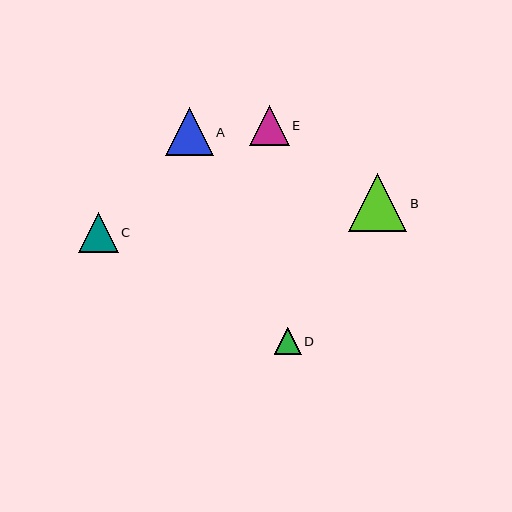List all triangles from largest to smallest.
From largest to smallest: B, A, E, C, D.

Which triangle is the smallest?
Triangle D is the smallest with a size of approximately 27 pixels.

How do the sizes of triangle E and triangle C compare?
Triangle E and triangle C are approximately the same size.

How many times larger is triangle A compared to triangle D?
Triangle A is approximately 1.8 times the size of triangle D.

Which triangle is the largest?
Triangle B is the largest with a size of approximately 58 pixels.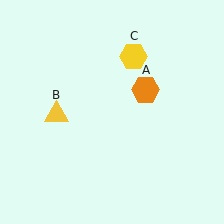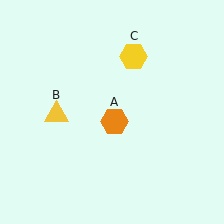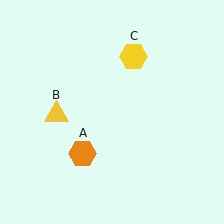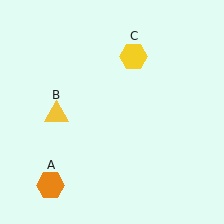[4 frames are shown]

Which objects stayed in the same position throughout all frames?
Yellow triangle (object B) and yellow hexagon (object C) remained stationary.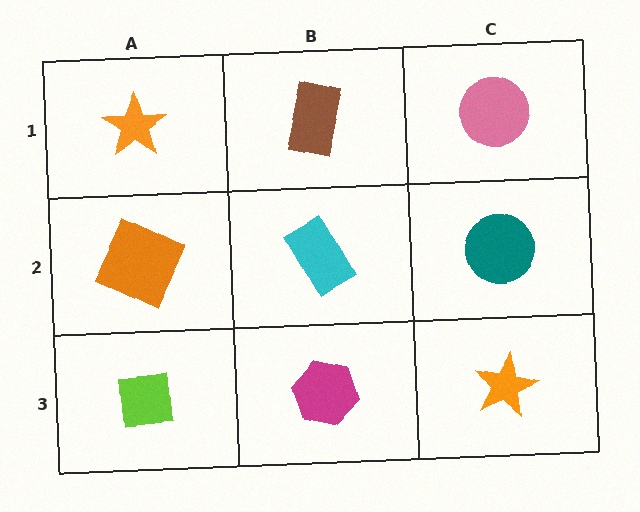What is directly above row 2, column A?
An orange star.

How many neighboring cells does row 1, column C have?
2.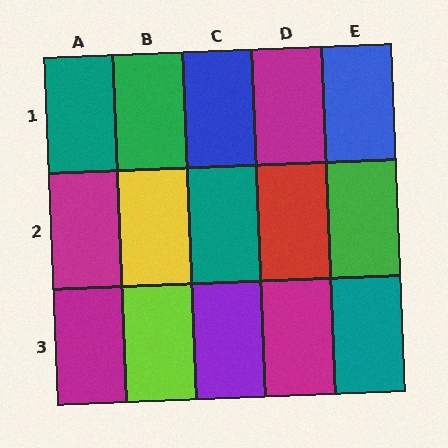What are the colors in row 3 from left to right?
Magenta, lime, purple, magenta, teal.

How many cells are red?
1 cell is red.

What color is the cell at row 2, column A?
Magenta.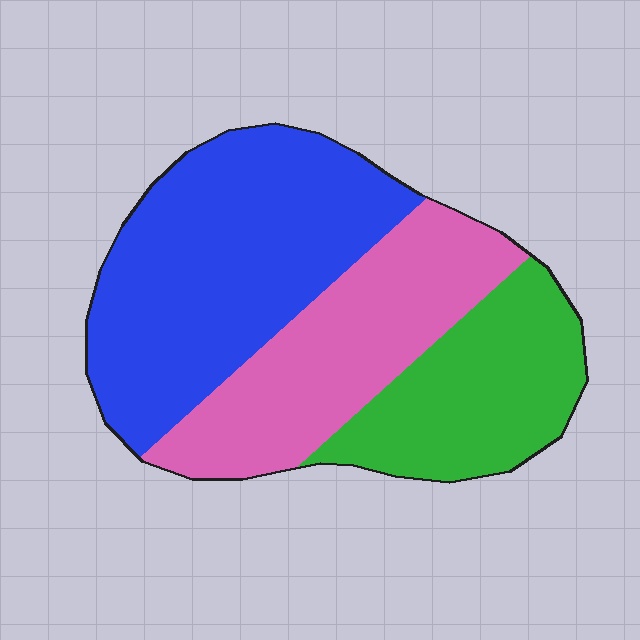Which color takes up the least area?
Green, at roughly 25%.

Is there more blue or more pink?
Blue.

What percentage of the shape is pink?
Pink takes up about one third (1/3) of the shape.